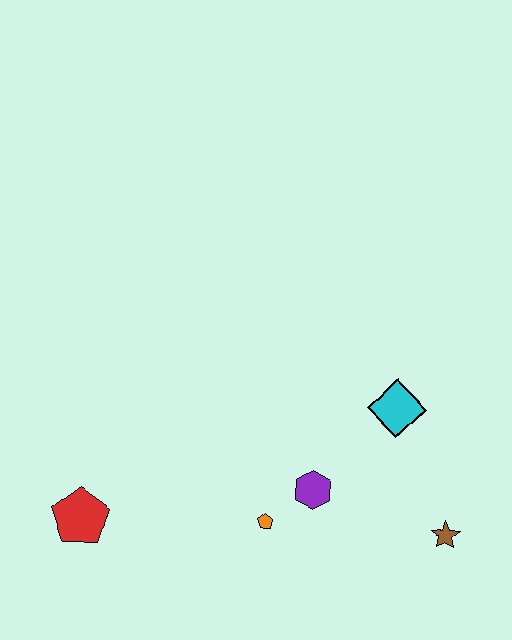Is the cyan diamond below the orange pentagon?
No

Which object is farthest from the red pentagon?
The brown star is farthest from the red pentagon.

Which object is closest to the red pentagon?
The orange pentagon is closest to the red pentagon.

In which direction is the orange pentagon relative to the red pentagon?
The orange pentagon is to the right of the red pentagon.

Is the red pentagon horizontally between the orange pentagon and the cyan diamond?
No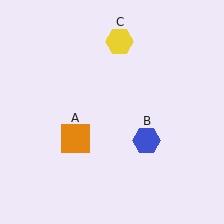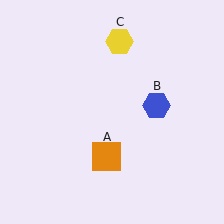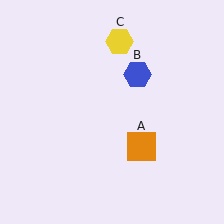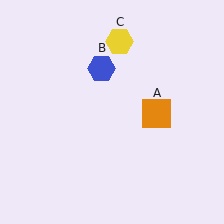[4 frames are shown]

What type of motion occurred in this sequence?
The orange square (object A), blue hexagon (object B) rotated counterclockwise around the center of the scene.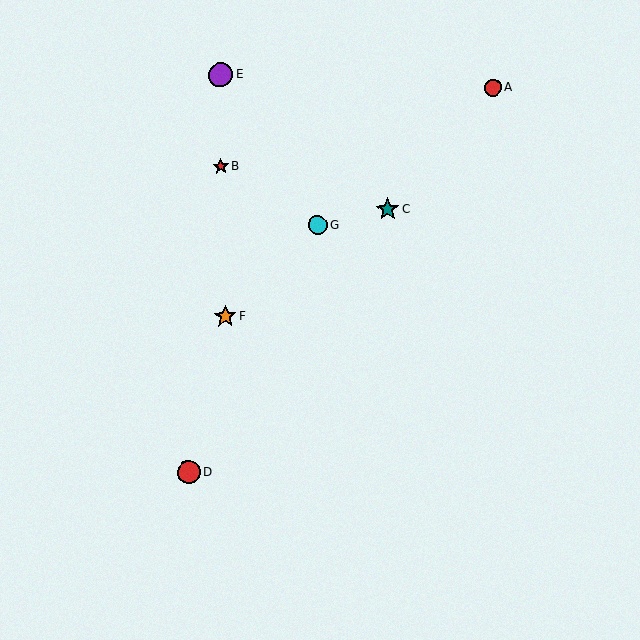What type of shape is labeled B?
Shape B is a red star.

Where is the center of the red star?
The center of the red star is at (221, 166).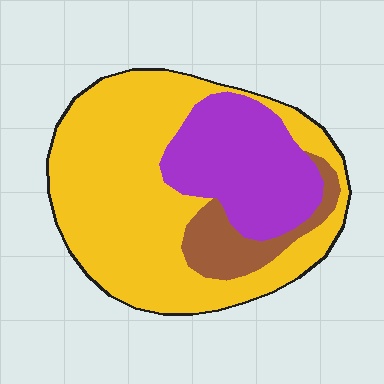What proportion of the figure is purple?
Purple covers 27% of the figure.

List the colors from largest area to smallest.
From largest to smallest: yellow, purple, brown.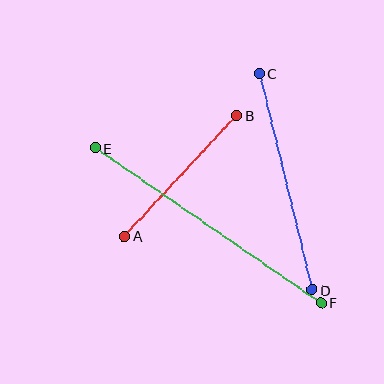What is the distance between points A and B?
The distance is approximately 164 pixels.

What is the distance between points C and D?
The distance is approximately 223 pixels.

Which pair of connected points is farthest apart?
Points E and F are farthest apart.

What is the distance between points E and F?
The distance is approximately 274 pixels.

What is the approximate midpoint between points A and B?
The midpoint is at approximately (181, 176) pixels.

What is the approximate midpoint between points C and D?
The midpoint is at approximately (286, 182) pixels.